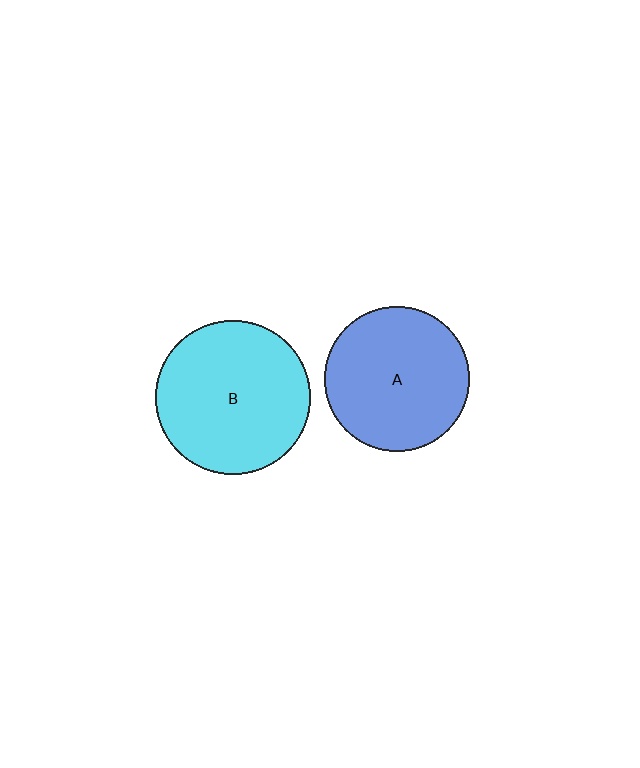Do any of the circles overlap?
No, none of the circles overlap.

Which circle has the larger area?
Circle B (cyan).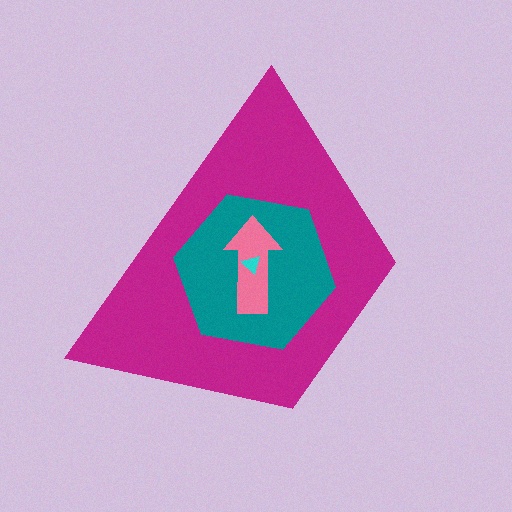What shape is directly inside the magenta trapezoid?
The teal hexagon.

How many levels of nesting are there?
4.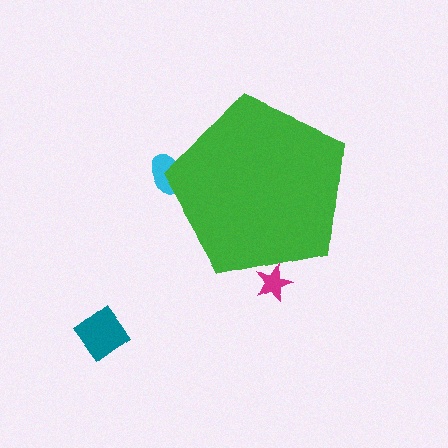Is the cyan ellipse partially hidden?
Yes, the cyan ellipse is partially hidden behind the green pentagon.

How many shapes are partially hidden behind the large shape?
2 shapes are partially hidden.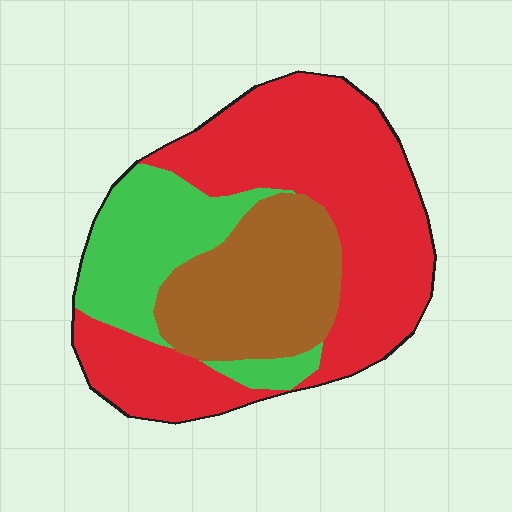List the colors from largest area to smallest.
From largest to smallest: red, brown, green.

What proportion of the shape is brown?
Brown takes up about one quarter (1/4) of the shape.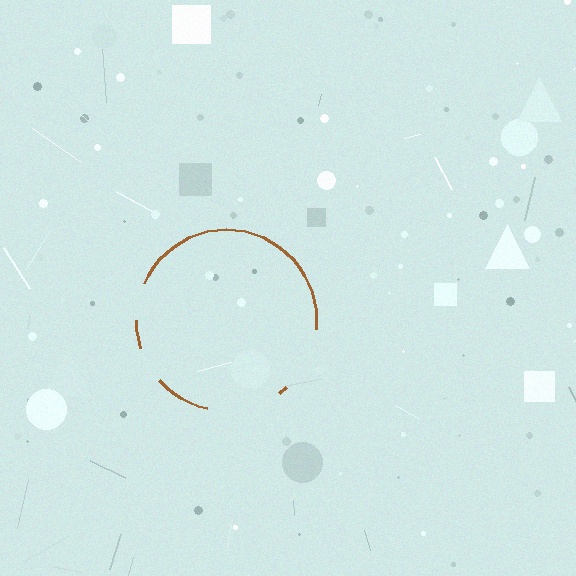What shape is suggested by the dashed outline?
The dashed outline suggests a circle.